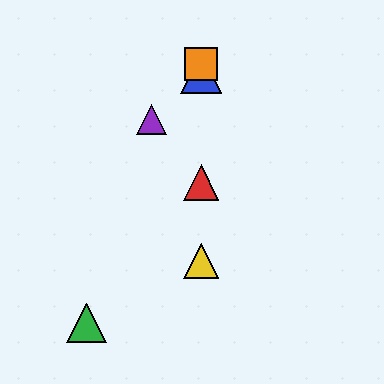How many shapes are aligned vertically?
4 shapes (the red triangle, the blue triangle, the yellow triangle, the orange square) are aligned vertically.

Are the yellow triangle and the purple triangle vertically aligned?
No, the yellow triangle is at x≈201 and the purple triangle is at x≈152.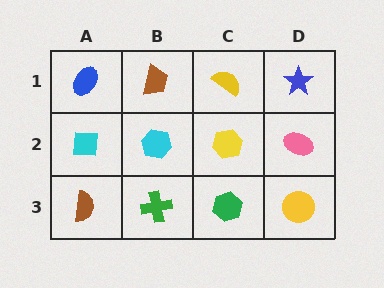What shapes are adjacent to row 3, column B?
A cyan hexagon (row 2, column B), a brown semicircle (row 3, column A), a green hexagon (row 3, column C).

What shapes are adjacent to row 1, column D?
A pink ellipse (row 2, column D), a yellow semicircle (row 1, column C).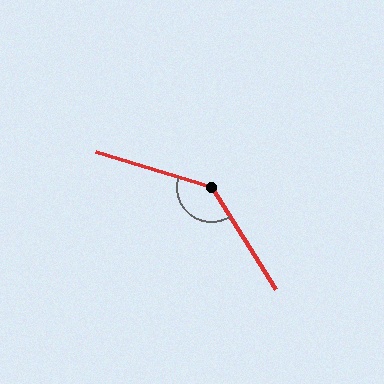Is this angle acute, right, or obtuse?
It is obtuse.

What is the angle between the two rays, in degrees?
Approximately 139 degrees.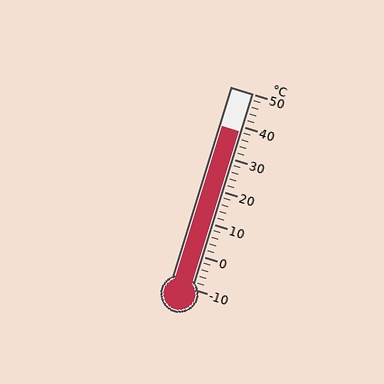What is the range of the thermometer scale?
The thermometer scale ranges from -10°C to 50°C.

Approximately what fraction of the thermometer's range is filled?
The thermometer is filled to approximately 80% of its range.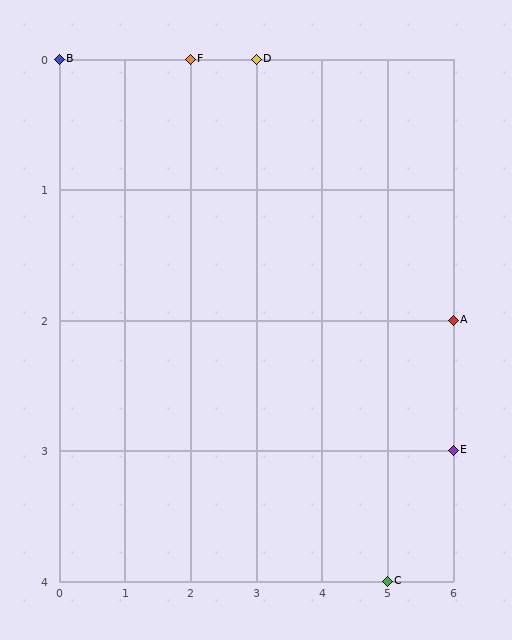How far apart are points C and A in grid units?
Points C and A are 1 column and 2 rows apart (about 2.2 grid units diagonally).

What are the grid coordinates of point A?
Point A is at grid coordinates (6, 2).